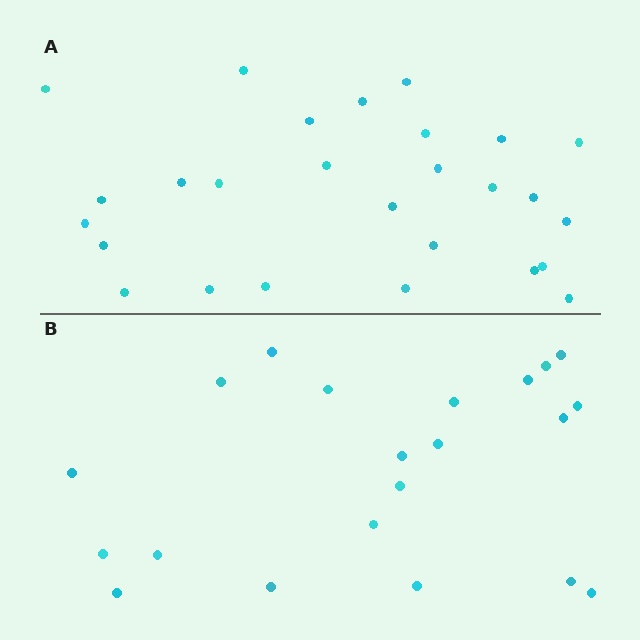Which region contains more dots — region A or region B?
Region A (the top region) has more dots.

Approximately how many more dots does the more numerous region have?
Region A has about 6 more dots than region B.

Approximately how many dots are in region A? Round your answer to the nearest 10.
About 30 dots. (The exact count is 27, which rounds to 30.)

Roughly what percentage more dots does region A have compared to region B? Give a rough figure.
About 30% more.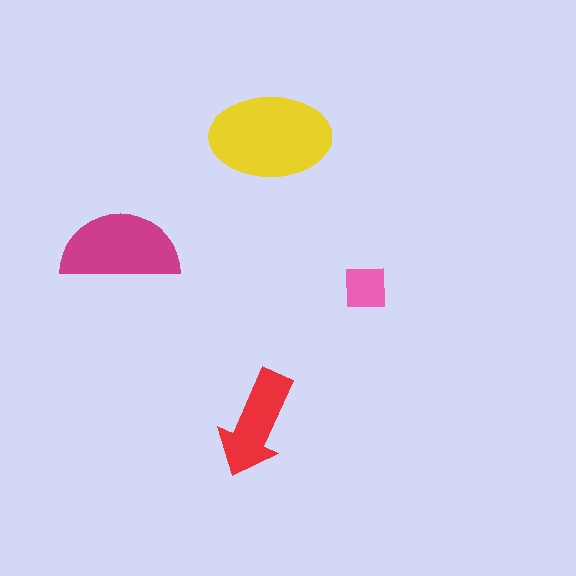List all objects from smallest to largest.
The pink square, the red arrow, the magenta semicircle, the yellow ellipse.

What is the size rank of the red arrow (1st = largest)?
3rd.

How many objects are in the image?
There are 4 objects in the image.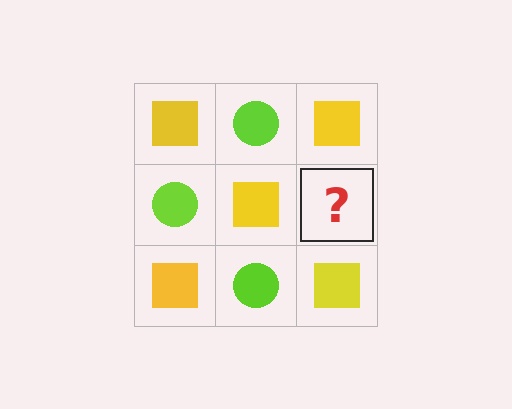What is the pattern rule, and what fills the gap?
The rule is that it alternates yellow square and lime circle in a checkerboard pattern. The gap should be filled with a lime circle.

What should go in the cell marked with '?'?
The missing cell should contain a lime circle.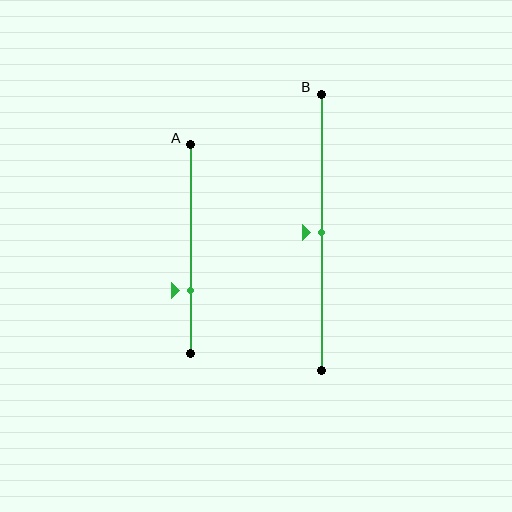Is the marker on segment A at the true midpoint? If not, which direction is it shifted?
No, the marker on segment A is shifted downward by about 20% of the segment length.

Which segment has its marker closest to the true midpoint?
Segment B has its marker closest to the true midpoint.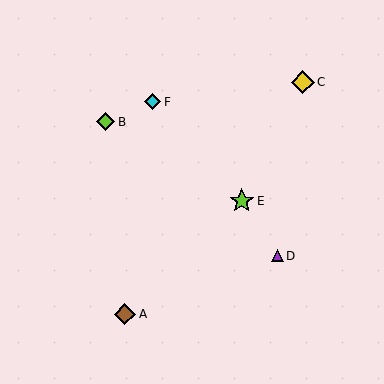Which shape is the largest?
The lime star (labeled E) is the largest.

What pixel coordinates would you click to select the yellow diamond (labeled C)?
Click at (303, 82) to select the yellow diamond C.